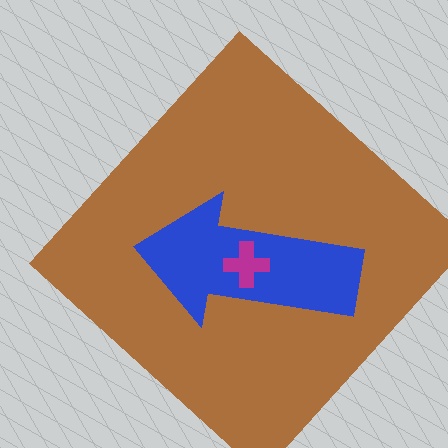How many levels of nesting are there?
3.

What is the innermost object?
The magenta cross.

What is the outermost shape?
The brown diamond.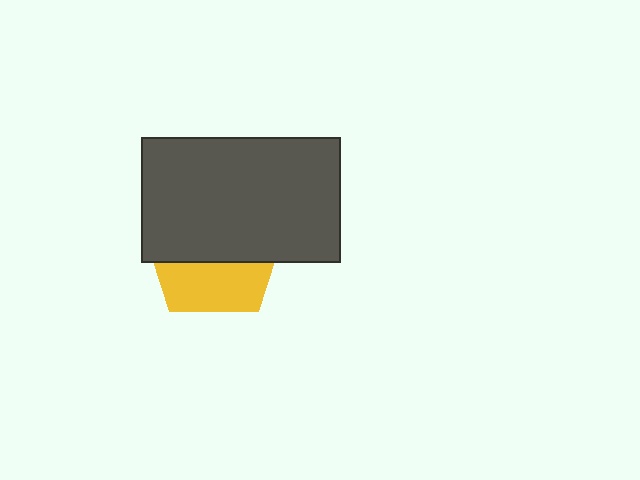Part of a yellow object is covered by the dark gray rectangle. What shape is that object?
It is a pentagon.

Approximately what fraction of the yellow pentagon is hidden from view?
Roughly 63% of the yellow pentagon is hidden behind the dark gray rectangle.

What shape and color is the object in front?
The object in front is a dark gray rectangle.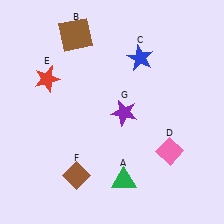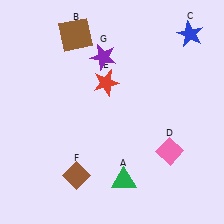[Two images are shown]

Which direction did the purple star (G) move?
The purple star (G) moved up.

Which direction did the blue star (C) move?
The blue star (C) moved right.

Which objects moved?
The objects that moved are: the blue star (C), the red star (E), the purple star (G).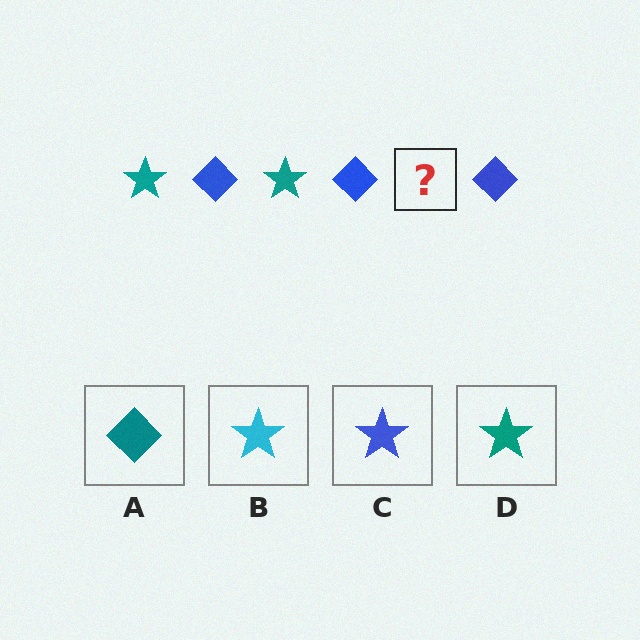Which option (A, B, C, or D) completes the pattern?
D.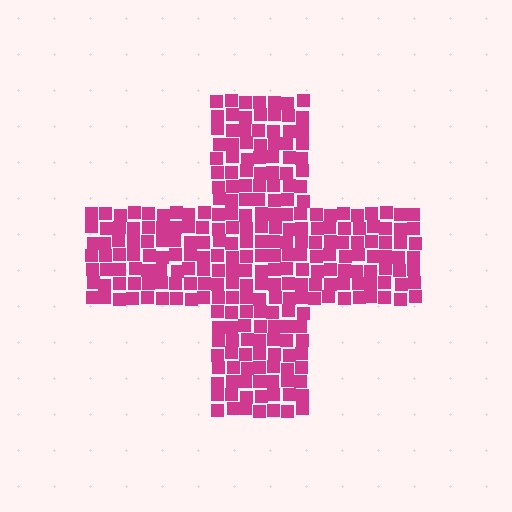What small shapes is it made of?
It is made of small squares.